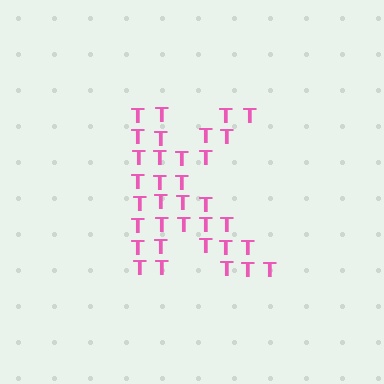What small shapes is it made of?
It is made of small letter T's.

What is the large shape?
The large shape is the letter K.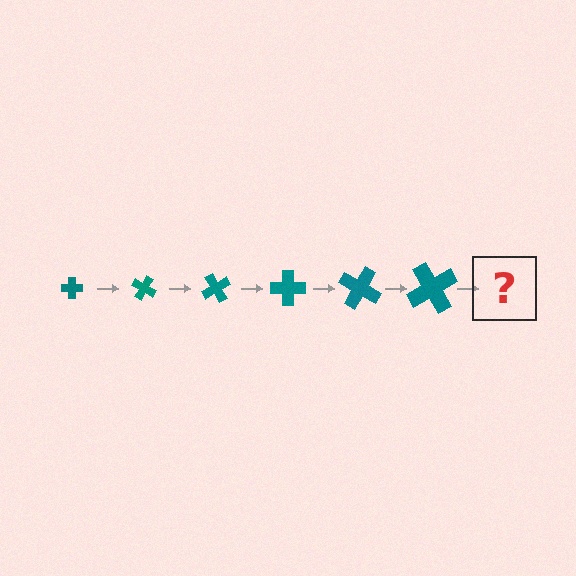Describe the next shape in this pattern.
It should be a cross, larger than the previous one and rotated 180 degrees from the start.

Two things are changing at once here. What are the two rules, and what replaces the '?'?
The two rules are that the cross grows larger each step and it rotates 30 degrees each step. The '?' should be a cross, larger than the previous one and rotated 180 degrees from the start.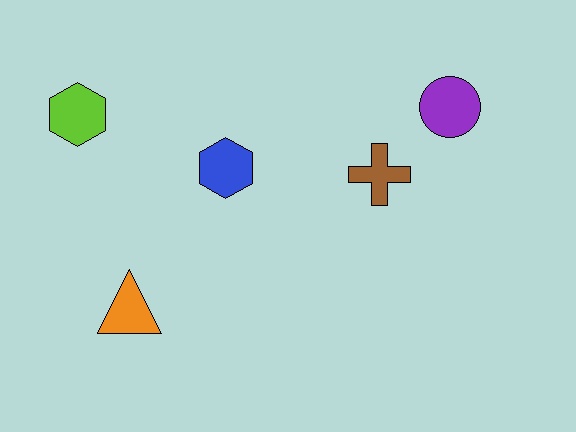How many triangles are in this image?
There is 1 triangle.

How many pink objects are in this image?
There are no pink objects.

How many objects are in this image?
There are 5 objects.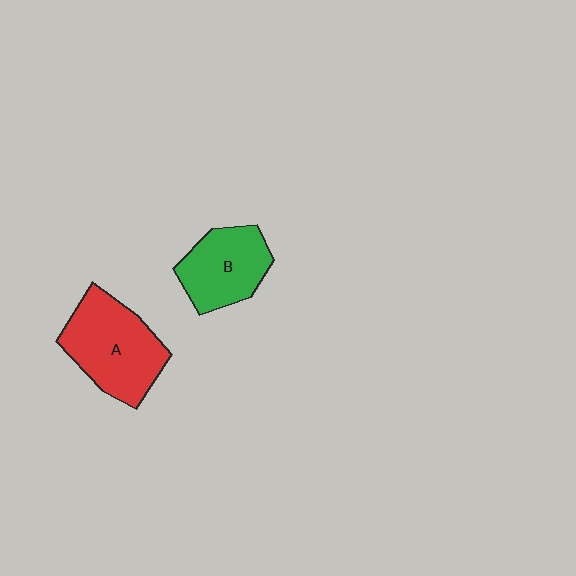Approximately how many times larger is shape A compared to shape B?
Approximately 1.3 times.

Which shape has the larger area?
Shape A (red).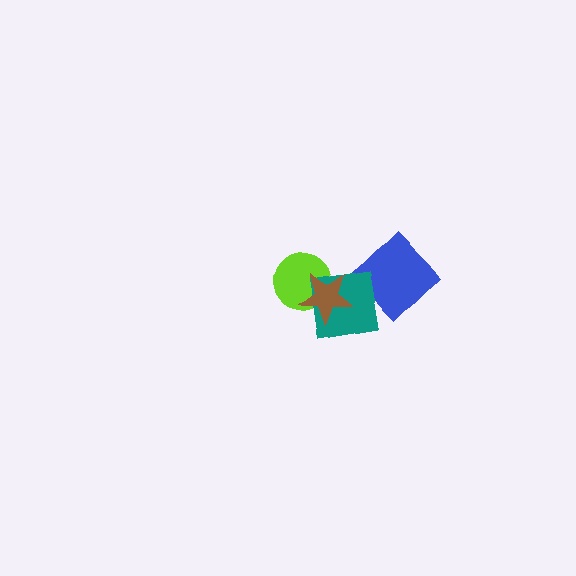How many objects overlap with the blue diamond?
1 object overlaps with the blue diamond.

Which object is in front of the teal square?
The brown star is in front of the teal square.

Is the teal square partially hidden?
Yes, it is partially covered by another shape.